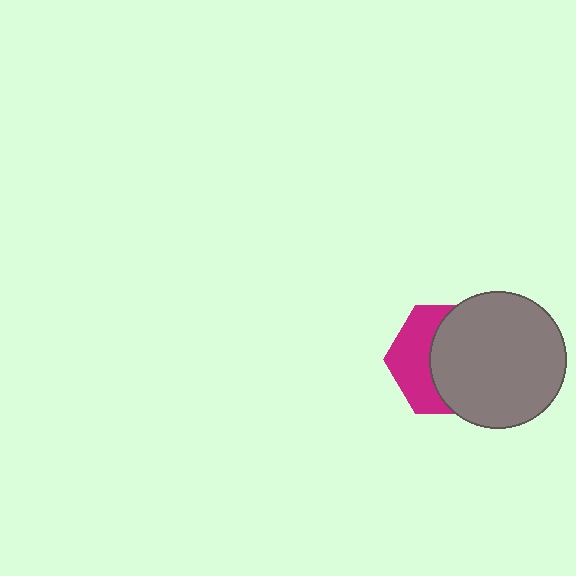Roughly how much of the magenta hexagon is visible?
A small part of it is visible (roughly 40%).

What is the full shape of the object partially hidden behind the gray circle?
The partially hidden object is a magenta hexagon.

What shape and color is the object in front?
The object in front is a gray circle.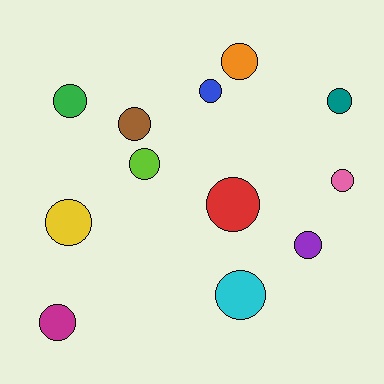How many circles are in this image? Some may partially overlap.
There are 12 circles.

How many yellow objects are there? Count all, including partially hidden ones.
There is 1 yellow object.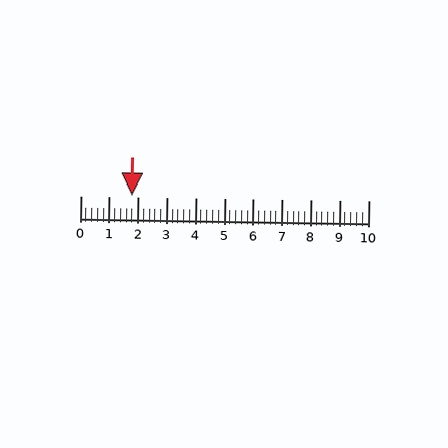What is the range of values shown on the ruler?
The ruler shows values from 0 to 10.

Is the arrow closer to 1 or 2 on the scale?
The arrow is closer to 2.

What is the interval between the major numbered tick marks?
The major tick marks are spaced 1 units apart.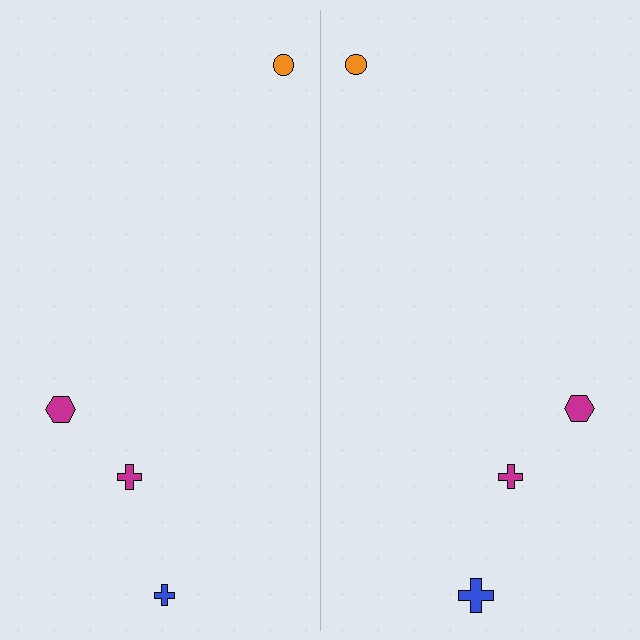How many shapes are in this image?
There are 8 shapes in this image.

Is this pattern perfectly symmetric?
No, the pattern is not perfectly symmetric. The blue cross on the right side has a different size than its mirror counterpart.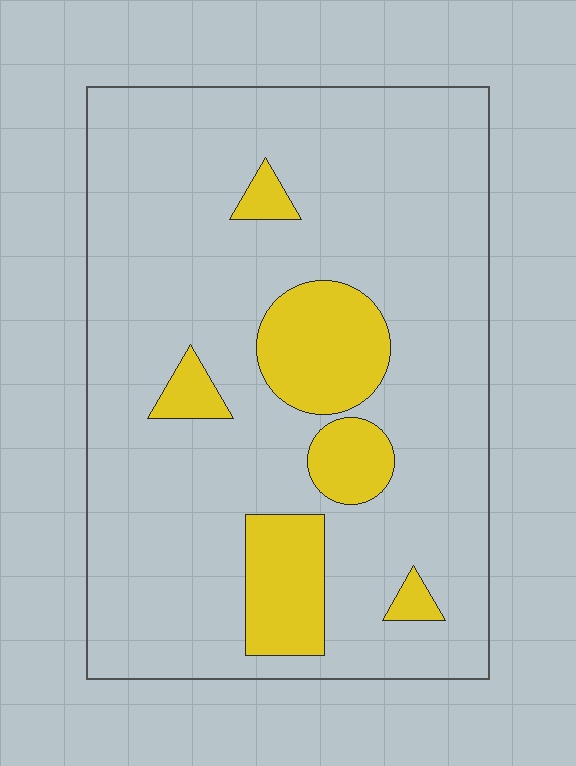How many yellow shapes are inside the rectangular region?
6.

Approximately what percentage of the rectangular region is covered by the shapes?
Approximately 15%.